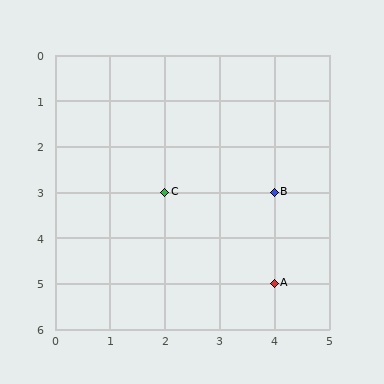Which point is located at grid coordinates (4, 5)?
Point A is at (4, 5).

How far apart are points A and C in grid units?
Points A and C are 2 columns and 2 rows apart (about 2.8 grid units diagonally).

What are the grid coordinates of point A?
Point A is at grid coordinates (4, 5).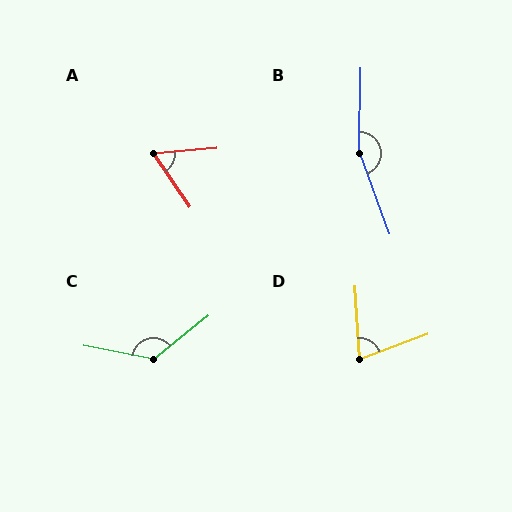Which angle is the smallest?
A, at approximately 61 degrees.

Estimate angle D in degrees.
Approximately 74 degrees.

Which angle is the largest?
B, at approximately 159 degrees.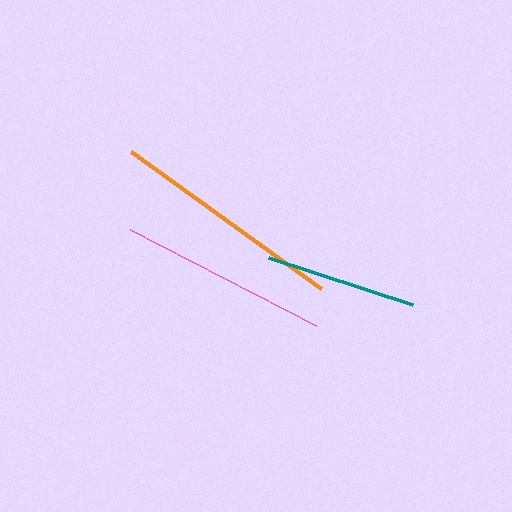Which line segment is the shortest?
The teal line is the shortest at approximately 152 pixels.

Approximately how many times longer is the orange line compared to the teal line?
The orange line is approximately 1.5 times the length of the teal line.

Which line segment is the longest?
The orange line is the longest at approximately 234 pixels.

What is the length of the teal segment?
The teal segment is approximately 152 pixels long.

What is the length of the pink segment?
The pink segment is approximately 210 pixels long.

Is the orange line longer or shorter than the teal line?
The orange line is longer than the teal line.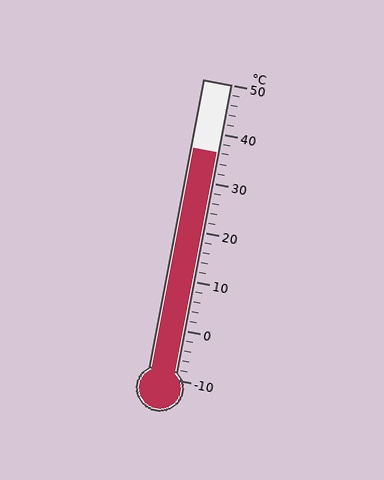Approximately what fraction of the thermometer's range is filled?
The thermometer is filled to approximately 75% of its range.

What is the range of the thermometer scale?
The thermometer scale ranges from -10°C to 50°C.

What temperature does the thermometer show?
The thermometer shows approximately 36°C.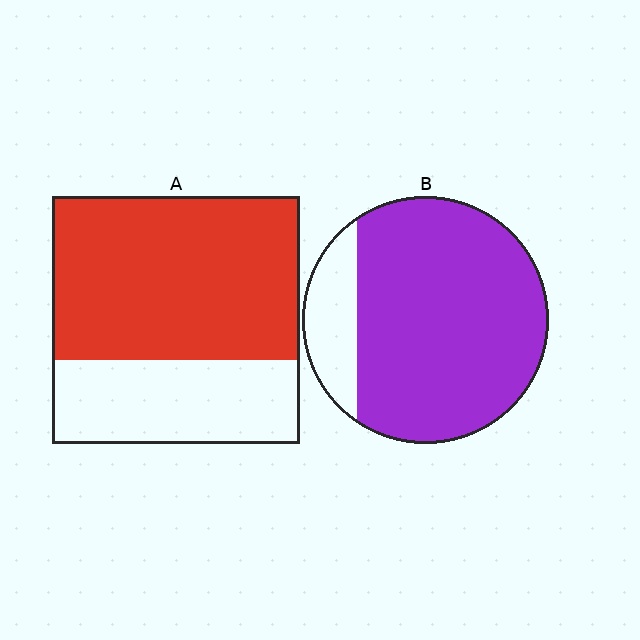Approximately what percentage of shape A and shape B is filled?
A is approximately 65% and B is approximately 85%.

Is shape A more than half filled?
Yes.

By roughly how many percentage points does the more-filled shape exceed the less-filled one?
By roughly 15 percentage points (B over A).